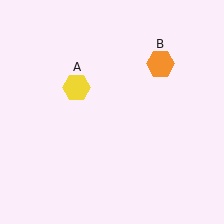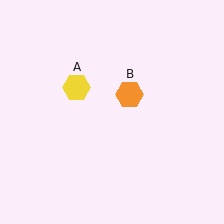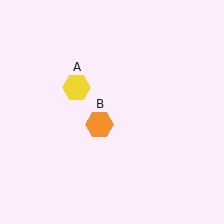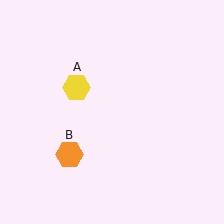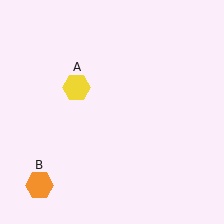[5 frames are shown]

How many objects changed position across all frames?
1 object changed position: orange hexagon (object B).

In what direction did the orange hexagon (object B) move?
The orange hexagon (object B) moved down and to the left.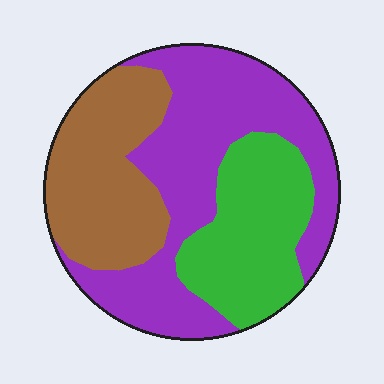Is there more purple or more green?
Purple.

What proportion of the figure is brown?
Brown takes up about one quarter (1/4) of the figure.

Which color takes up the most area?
Purple, at roughly 45%.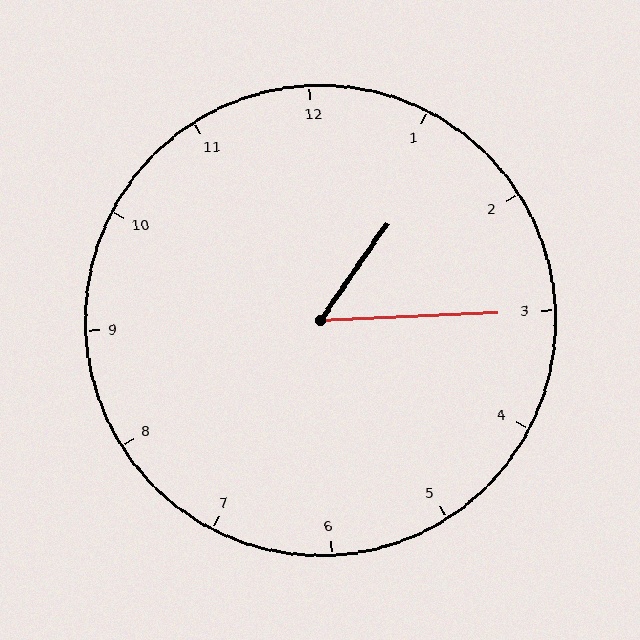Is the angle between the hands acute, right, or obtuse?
It is acute.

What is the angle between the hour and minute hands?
Approximately 52 degrees.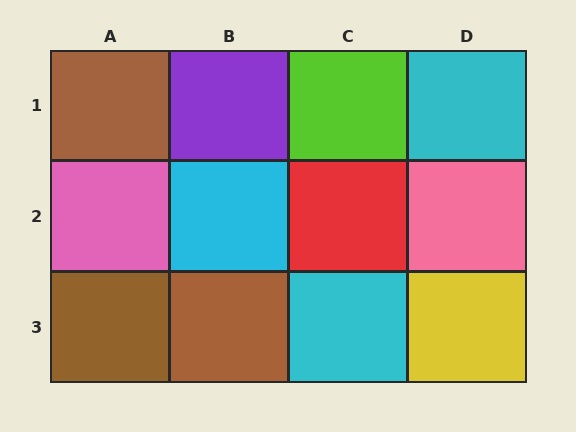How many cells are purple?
1 cell is purple.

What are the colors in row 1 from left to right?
Brown, purple, lime, cyan.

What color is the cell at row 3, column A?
Brown.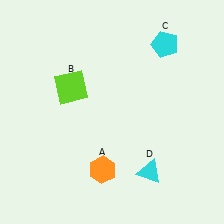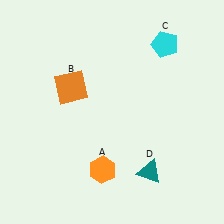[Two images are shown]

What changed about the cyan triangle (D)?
In Image 1, D is cyan. In Image 2, it changed to teal.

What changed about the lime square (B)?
In Image 1, B is lime. In Image 2, it changed to orange.